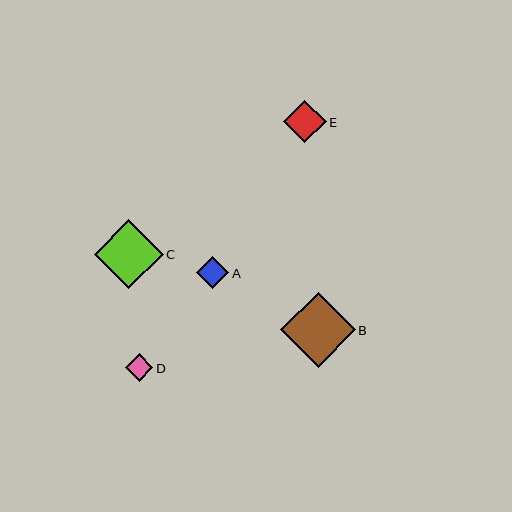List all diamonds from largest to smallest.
From largest to smallest: B, C, E, A, D.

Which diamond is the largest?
Diamond B is the largest with a size of approximately 75 pixels.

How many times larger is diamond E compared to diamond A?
Diamond E is approximately 1.3 times the size of diamond A.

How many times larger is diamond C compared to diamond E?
Diamond C is approximately 1.6 times the size of diamond E.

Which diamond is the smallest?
Diamond D is the smallest with a size of approximately 27 pixels.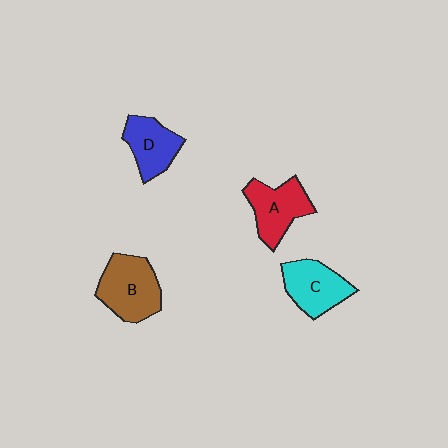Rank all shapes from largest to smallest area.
From largest to smallest: B (brown), A (red), C (cyan), D (blue).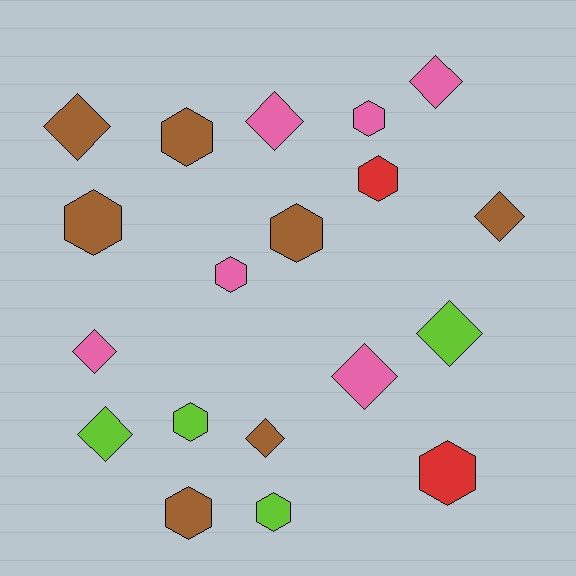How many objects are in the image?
There are 19 objects.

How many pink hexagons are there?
There are 2 pink hexagons.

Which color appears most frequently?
Brown, with 7 objects.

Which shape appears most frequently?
Hexagon, with 10 objects.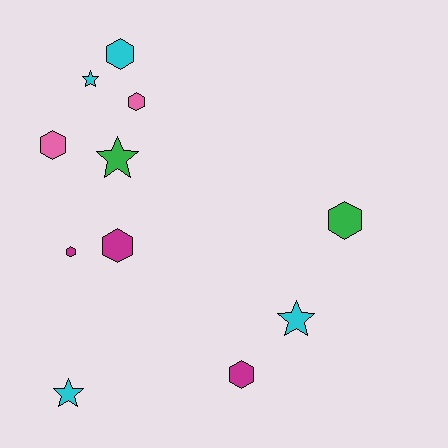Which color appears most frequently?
Cyan, with 4 objects.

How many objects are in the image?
There are 11 objects.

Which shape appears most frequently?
Hexagon, with 7 objects.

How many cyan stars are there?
There are 3 cyan stars.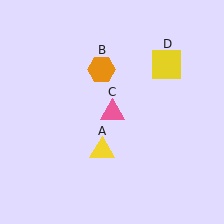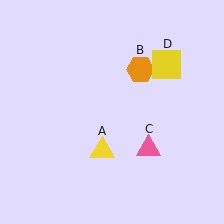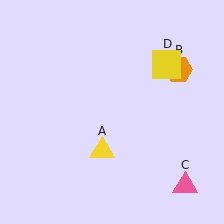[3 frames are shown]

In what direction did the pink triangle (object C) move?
The pink triangle (object C) moved down and to the right.